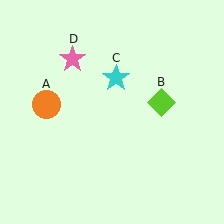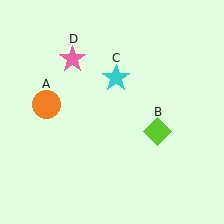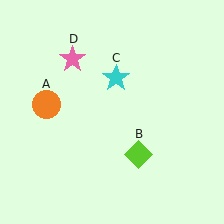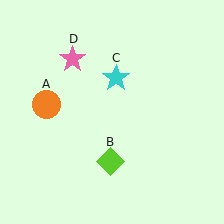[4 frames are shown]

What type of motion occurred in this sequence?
The lime diamond (object B) rotated clockwise around the center of the scene.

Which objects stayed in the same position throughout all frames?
Orange circle (object A) and cyan star (object C) and pink star (object D) remained stationary.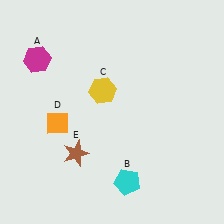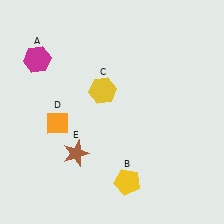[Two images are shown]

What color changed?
The pentagon (B) changed from cyan in Image 1 to yellow in Image 2.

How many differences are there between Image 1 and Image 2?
There is 1 difference between the two images.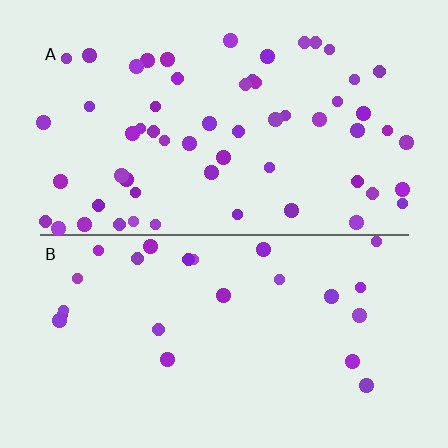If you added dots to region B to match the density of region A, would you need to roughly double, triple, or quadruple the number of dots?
Approximately double.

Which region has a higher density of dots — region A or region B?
A (the top).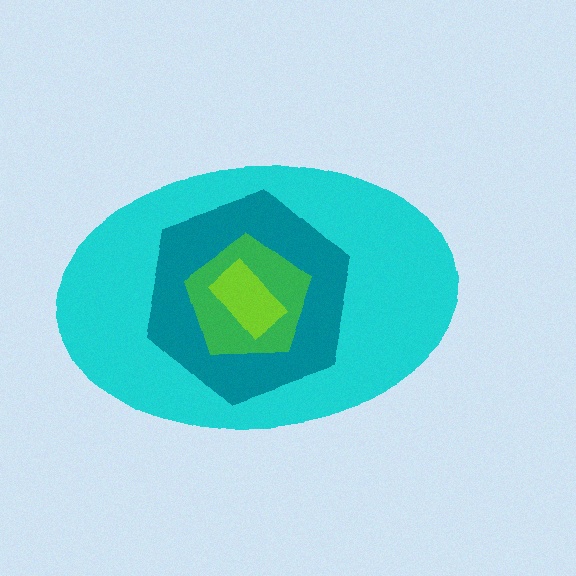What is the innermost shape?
The lime rectangle.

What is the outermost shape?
The cyan ellipse.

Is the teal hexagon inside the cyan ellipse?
Yes.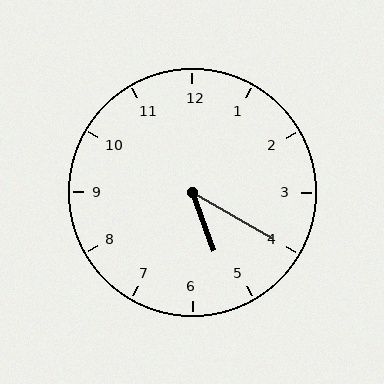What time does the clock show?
5:20.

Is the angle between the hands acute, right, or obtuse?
It is acute.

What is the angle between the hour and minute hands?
Approximately 40 degrees.